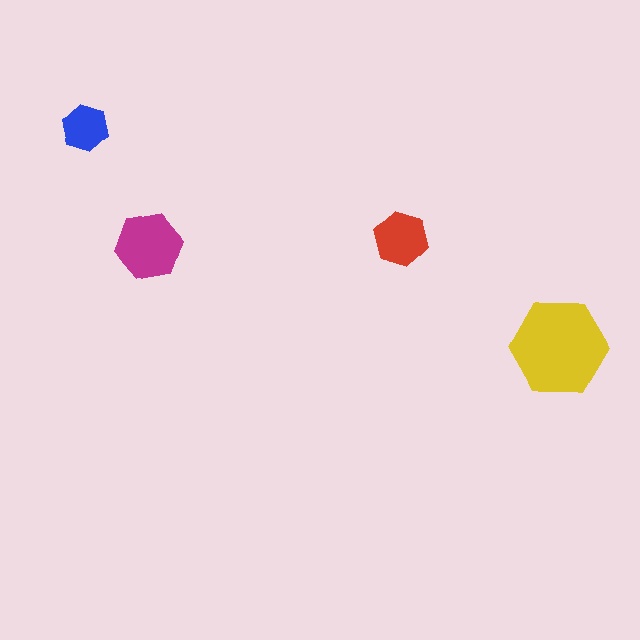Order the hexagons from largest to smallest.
the yellow one, the magenta one, the red one, the blue one.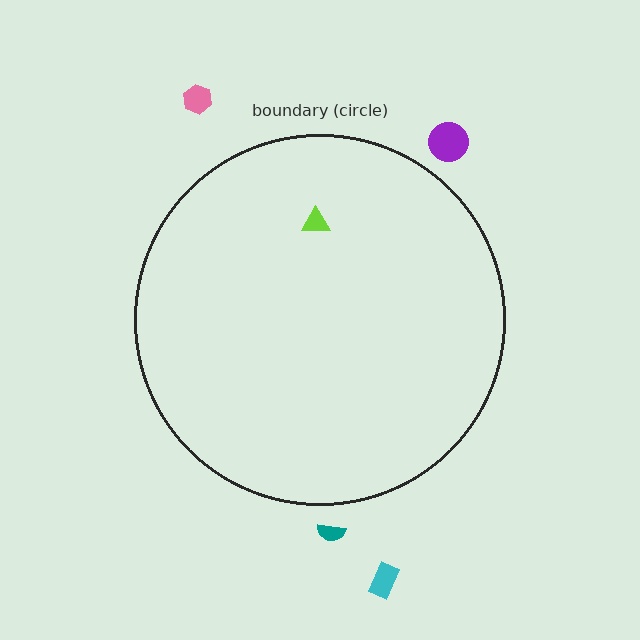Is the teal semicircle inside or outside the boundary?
Outside.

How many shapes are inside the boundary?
1 inside, 4 outside.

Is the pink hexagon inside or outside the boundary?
Outside.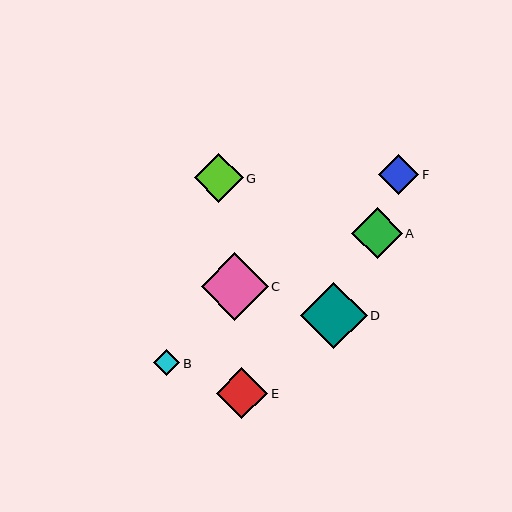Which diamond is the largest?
Diamond C is the largest with a size of approximately 67 pixels.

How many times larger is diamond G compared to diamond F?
Diamond G is approximately 1.2 times the size of diamond F.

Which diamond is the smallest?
Diamond B is the smallest with a size of approximately 26 pixels.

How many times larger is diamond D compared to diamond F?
Diamond D is approximately 1.7 times the size of diamond F.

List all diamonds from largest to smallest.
From largest to smallest: C, D, E, A, G, F, B.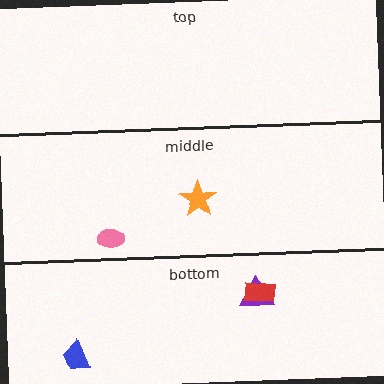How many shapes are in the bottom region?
3.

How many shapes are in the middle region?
2.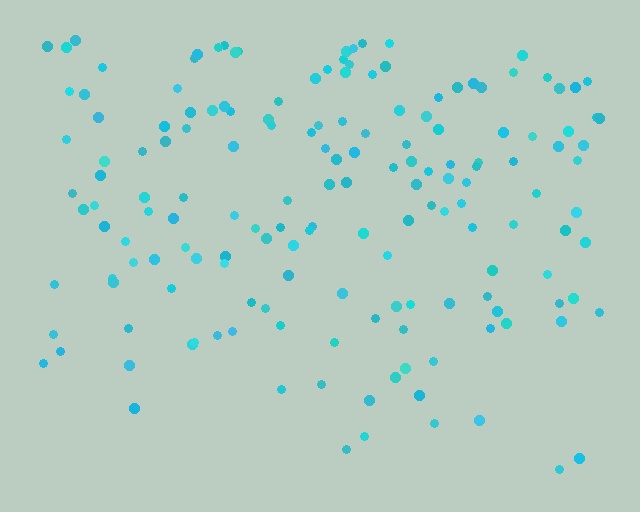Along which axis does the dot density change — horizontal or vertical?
Vertical.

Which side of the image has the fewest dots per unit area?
The bottom.